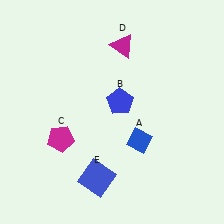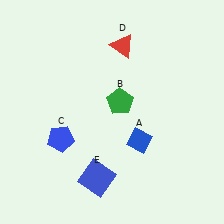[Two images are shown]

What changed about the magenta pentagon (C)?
In Image 1, C is magenta. In Image 2, it changed to blue.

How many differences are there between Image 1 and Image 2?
There are 3 differences between the two images.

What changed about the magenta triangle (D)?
In Image 1, D is magenta. In Image 2, it changed to red.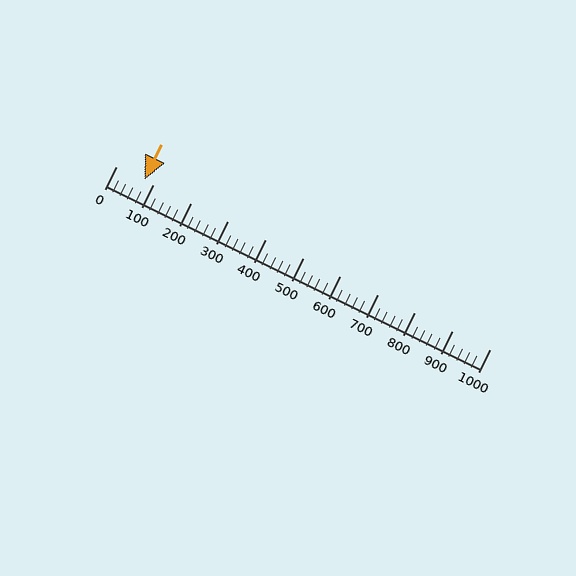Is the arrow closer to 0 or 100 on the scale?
The arrow is closer to 100.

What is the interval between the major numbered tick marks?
The major tick marks are spaced 100 units apart.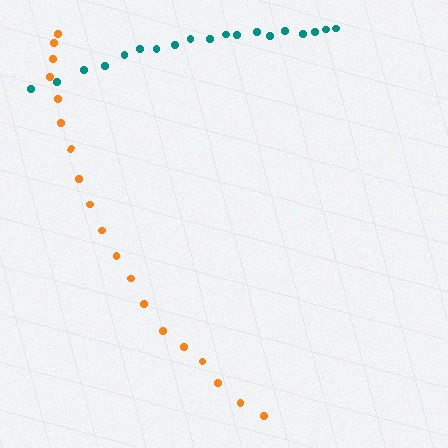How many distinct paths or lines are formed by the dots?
There are 2 distinct paths.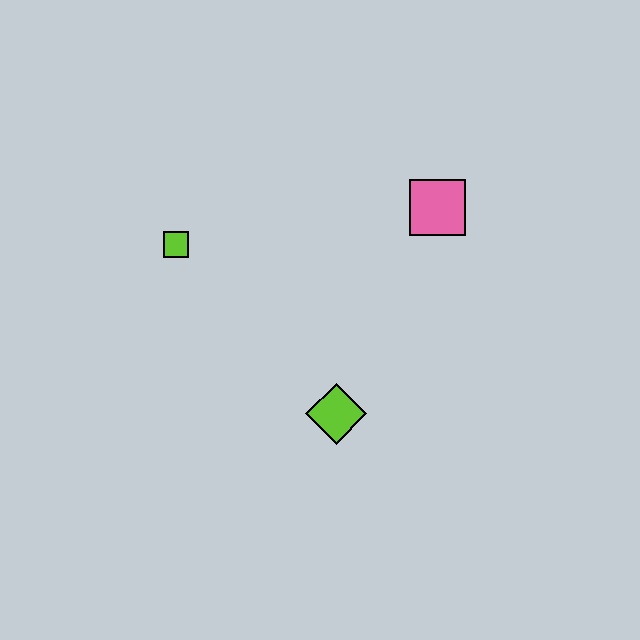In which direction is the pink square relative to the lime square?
The pink square is to the right of the lime square.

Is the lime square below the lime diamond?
No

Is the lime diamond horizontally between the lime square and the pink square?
Yes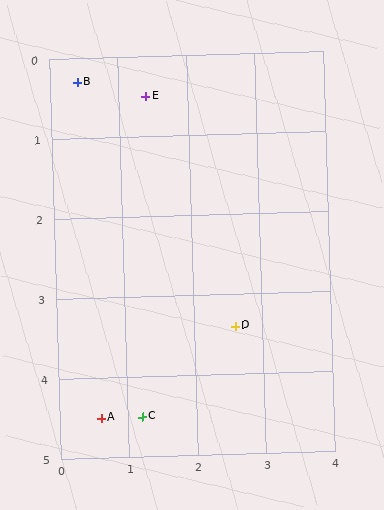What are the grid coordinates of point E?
Point E is at approximately (1.4, 0.5).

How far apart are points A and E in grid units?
Points A and E are about 4.1 grid units apart.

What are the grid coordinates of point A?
Point A is at approximately (0.6, 4.5).